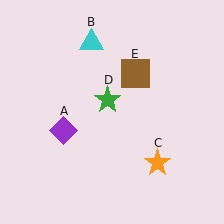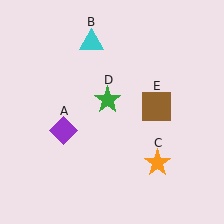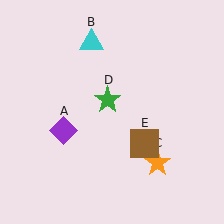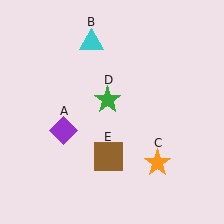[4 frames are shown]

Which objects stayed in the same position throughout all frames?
Purple diamond (object A) and cyan triangle (object B) and orange star (object C) and green star (object D) remained stationary.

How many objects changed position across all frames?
1 object changed position: brown square (object E).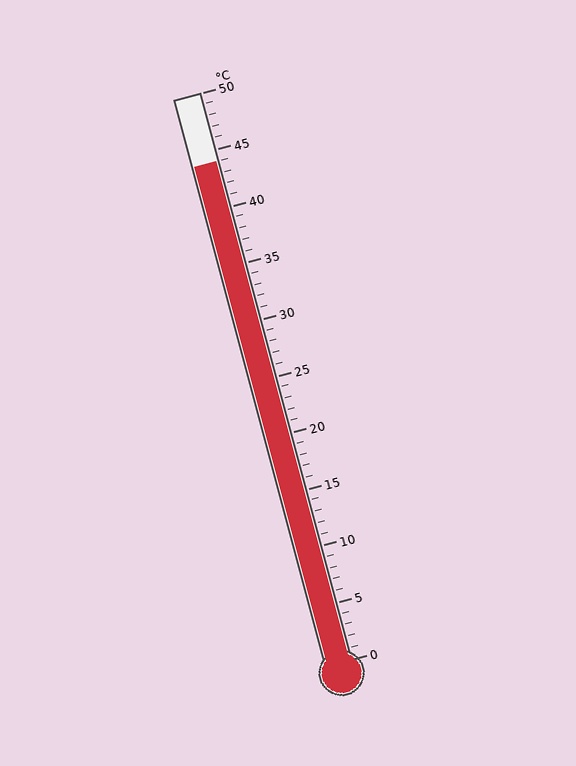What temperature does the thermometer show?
The thermometer shows approximately 44°C.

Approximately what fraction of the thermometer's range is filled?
The thermometer is filled to approximately 90% of its range.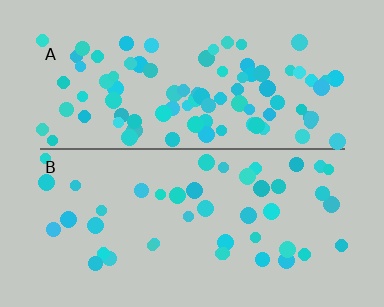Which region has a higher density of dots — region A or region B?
A (the top).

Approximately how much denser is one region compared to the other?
Approximately 2.0× — region A over region B.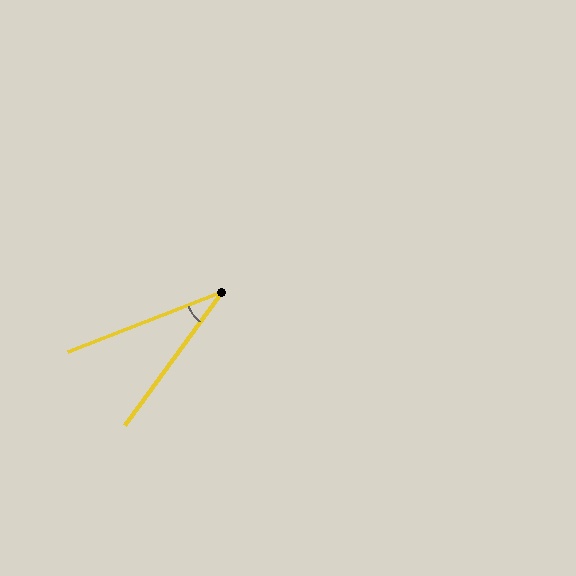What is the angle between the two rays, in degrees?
Approximately 33 degrees.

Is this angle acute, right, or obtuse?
It is acute.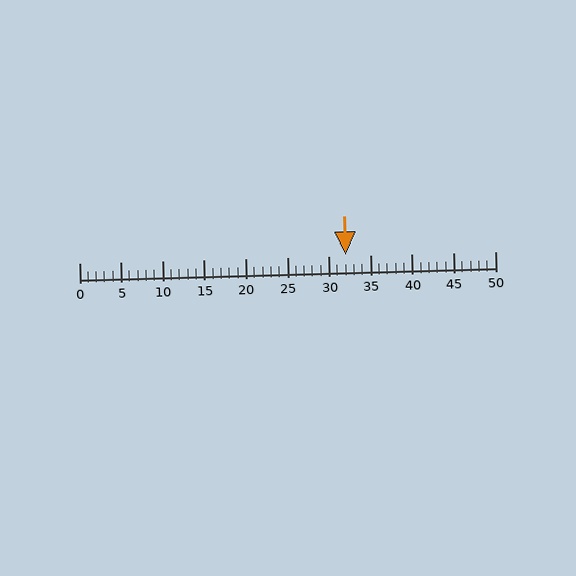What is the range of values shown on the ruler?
The ruler shows values from 0 to 50.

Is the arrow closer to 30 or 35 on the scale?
The arrow is closer to 30.